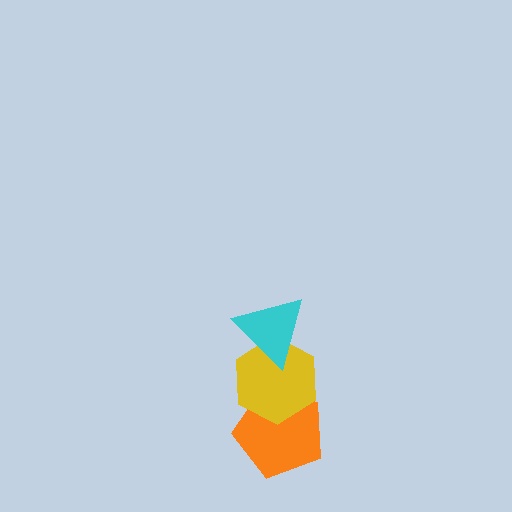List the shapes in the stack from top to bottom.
From top to bottom: the cyan triangle, the yellow hexagon, the orange pentagon.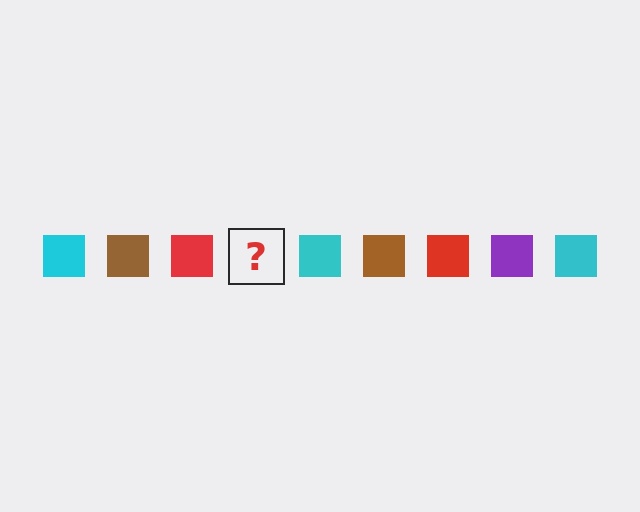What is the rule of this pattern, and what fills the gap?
The rule is that the pattern cycles through cyan, brown, red, purple squares. The gap should be filled with a purple square.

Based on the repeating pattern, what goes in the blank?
The blank should be a purple square.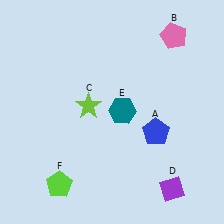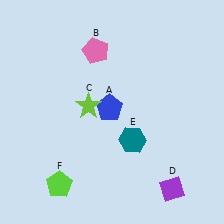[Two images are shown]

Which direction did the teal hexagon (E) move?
The teal hexagon (E) moved down.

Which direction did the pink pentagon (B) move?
The pink pentagon (B) moved left.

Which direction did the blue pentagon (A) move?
The blue pentagon (A) moved left.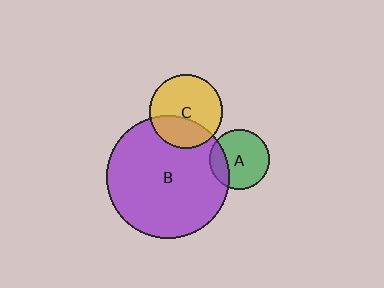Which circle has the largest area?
Circle B (purple).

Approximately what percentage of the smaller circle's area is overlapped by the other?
Approximately 35%.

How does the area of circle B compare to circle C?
Approximately 2.8 times.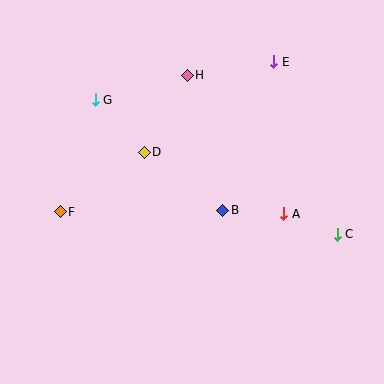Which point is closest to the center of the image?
Point B at (223, 210) is closest to the center.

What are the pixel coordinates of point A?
Point A is at (284, 214).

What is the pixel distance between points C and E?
The distance between C and E is 183 pixels.